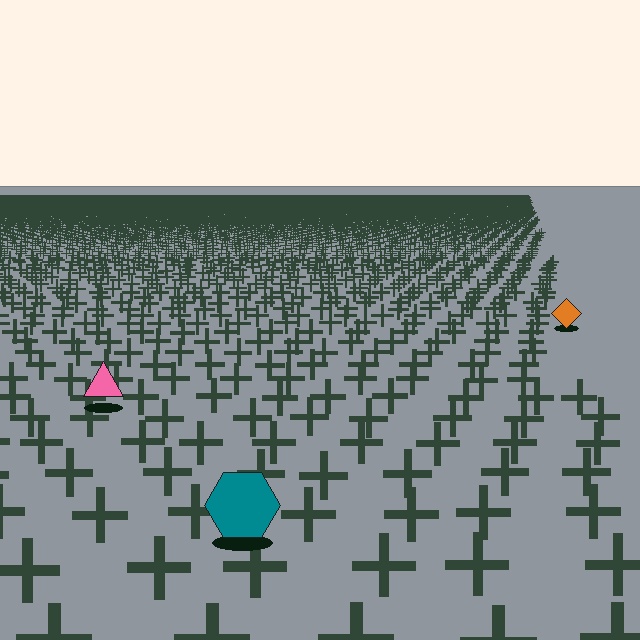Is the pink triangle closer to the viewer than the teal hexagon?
No. The teal hexagon is closer — you can tell from the texture gradient: the ground texture is coarser near it.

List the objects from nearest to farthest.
From nearest to farthest: the teal hexagon, the pink triangle, the orange diamond.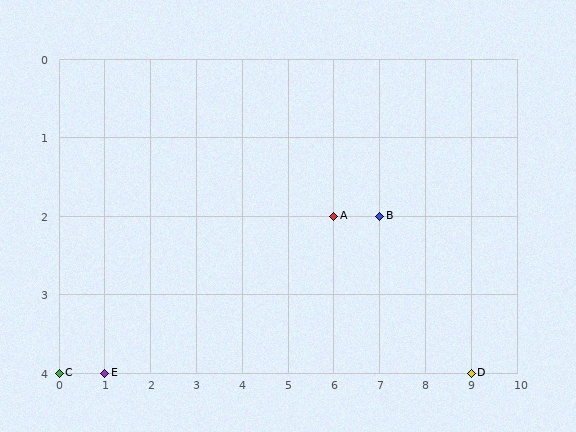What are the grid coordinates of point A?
Point A is at grid coordinates (6, 2).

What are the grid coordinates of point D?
Point D is at grid coordinates (9, 4).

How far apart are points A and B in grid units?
Points A and B are 1 column apart.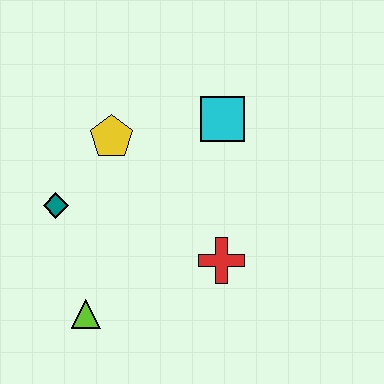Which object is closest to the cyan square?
The yellow pentagon is closest to the cyan square.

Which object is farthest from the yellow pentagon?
The lime triangle is farthest from the yellow pentagon.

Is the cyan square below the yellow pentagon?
No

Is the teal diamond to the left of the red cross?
Yes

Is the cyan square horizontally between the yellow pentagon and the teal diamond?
No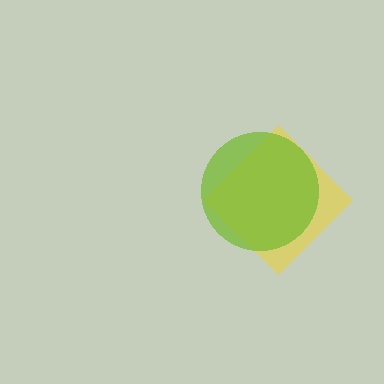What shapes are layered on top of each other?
The layered shapes are: a yellow diamond, a lime circle.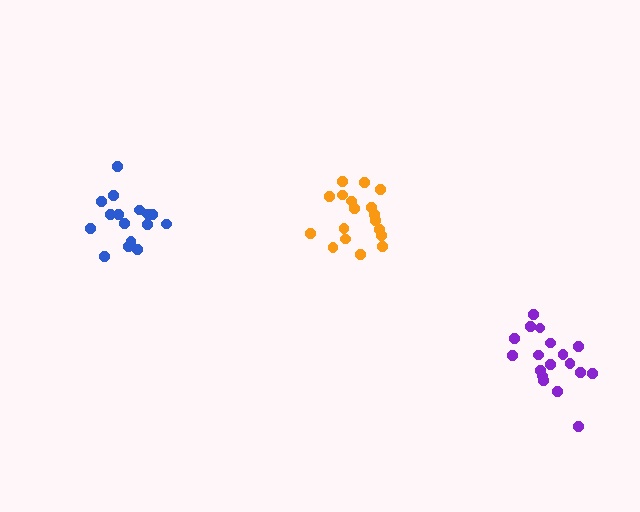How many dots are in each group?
Group 1: 16 dots, Group 2: 18 dots, Group 3: 18 dots (52 total).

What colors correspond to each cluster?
The clusters are colored: blue, purple, orange.